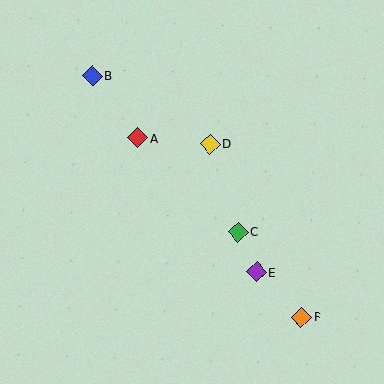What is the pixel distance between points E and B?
The distance between E and B is 256 pixels.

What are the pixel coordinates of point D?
Point D is at (210, 144).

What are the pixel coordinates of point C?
Point C is at (238, 232).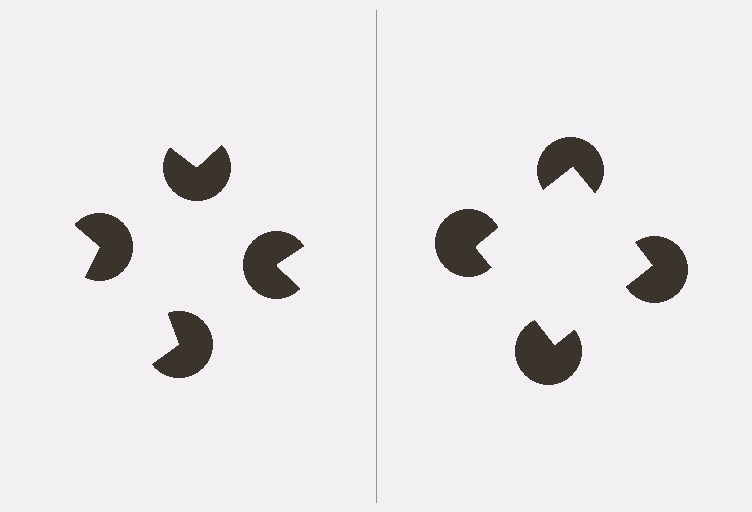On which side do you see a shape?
An illusory square appears on the right side. On the left side the wedge cuts are rotated, so no coherent shape forms.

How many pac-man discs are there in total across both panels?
8 — 4 on each side.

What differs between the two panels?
The pac-man discs are positioned identically on both sides; only the wedge orientations differ. On the right they align to a square; on the left they are misaligned.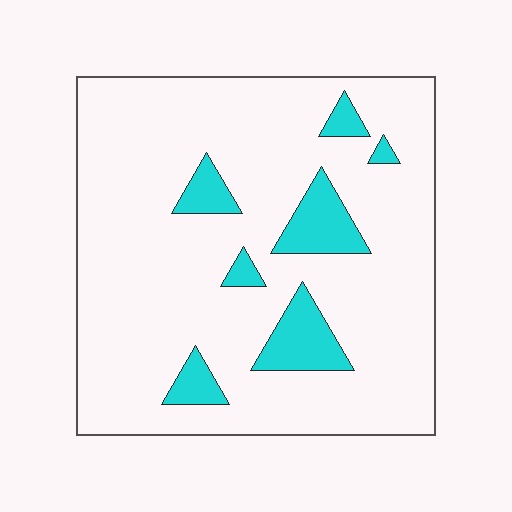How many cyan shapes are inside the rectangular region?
7.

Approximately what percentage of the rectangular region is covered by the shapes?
Approximately 15%.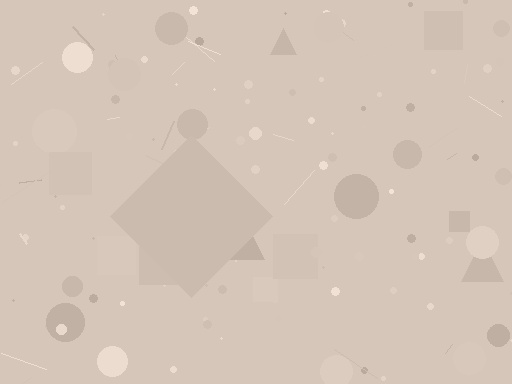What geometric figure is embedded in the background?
A diamond is embedded in the background.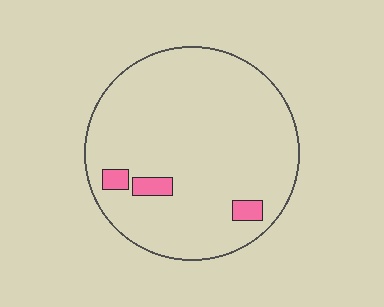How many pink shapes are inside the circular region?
3.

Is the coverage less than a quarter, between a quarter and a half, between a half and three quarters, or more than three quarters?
Less than a quarter.